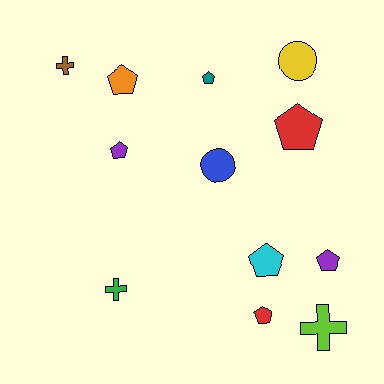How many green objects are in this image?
There is 1 green object.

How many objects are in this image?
There are 12 objects.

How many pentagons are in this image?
There are 7 pentagons.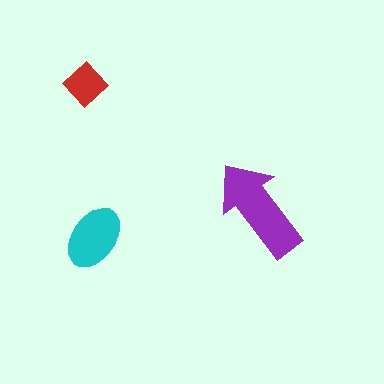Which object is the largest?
The purple arrow.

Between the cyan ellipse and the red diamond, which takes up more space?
The cyan ellipse.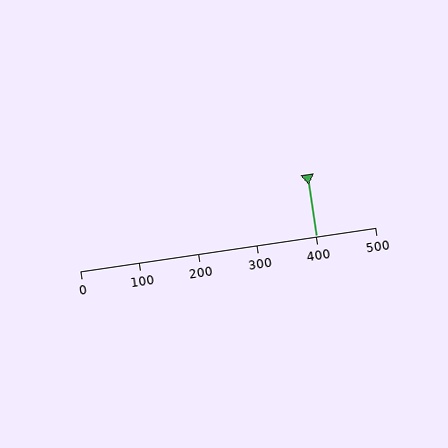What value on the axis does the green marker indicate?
The marker indicates approximately 400.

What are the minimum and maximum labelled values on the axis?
The axis runs from 0 to 500.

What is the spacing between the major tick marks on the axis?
The major ticks are spaced 100 apart.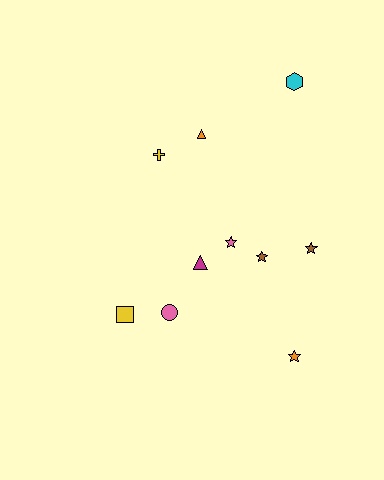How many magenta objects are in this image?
There is 1 magenta object.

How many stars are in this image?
There are 4 stars.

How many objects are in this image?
There are 10 objects.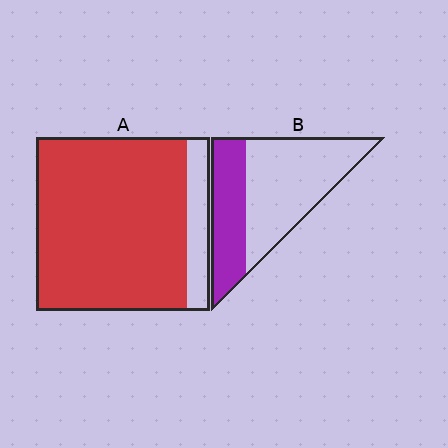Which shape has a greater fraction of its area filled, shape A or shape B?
Shape A.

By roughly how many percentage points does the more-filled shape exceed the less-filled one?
By roughly 50 percentage points (A over B).